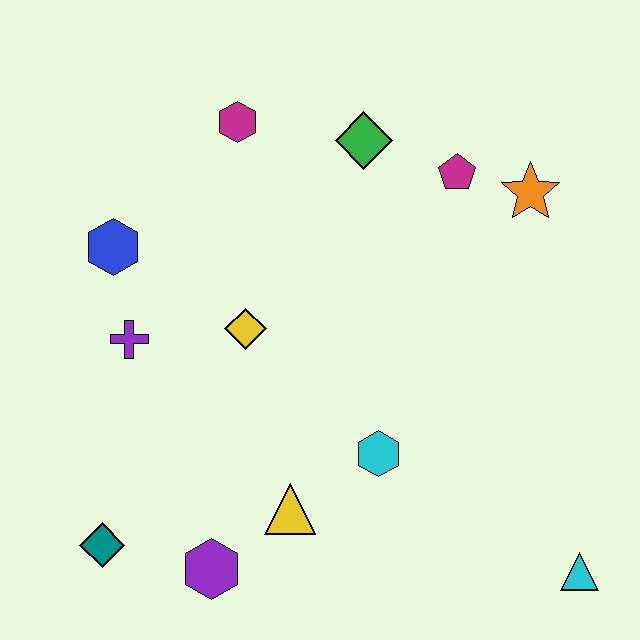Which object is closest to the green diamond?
The magenta pentagon is closest to the green diamond.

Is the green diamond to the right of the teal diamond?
Yes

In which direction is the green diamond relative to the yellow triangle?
The green diamond is above the yellow triangle.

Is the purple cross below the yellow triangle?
No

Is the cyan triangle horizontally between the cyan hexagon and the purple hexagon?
No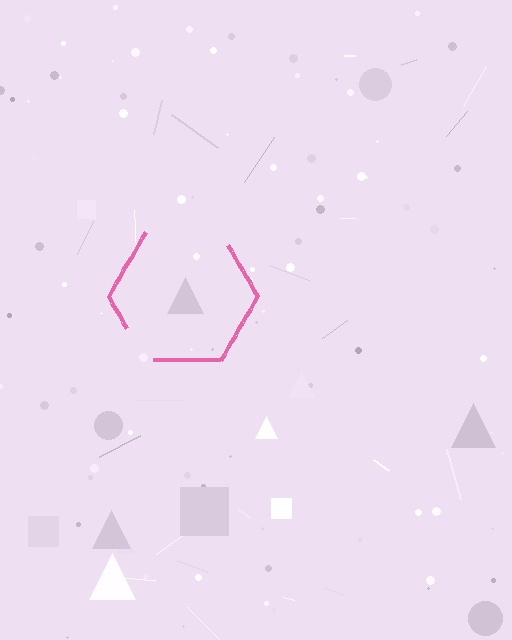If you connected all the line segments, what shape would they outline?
They would outline a hexagon.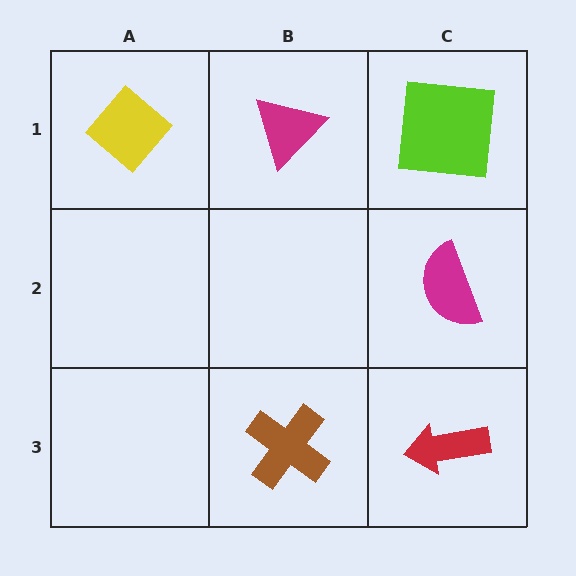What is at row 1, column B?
A magenta triangle.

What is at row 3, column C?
A red arrow.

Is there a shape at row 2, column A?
No, that cell is empty.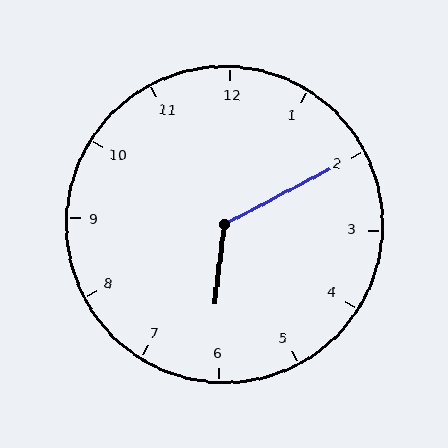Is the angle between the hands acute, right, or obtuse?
It is obtuse.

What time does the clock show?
6:10.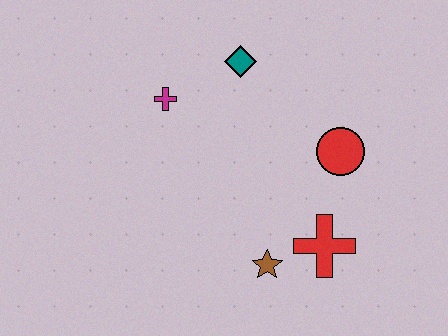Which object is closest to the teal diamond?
The magenta cross is closest to the teal diamond.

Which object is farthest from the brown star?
The teal diamond is farthest from the brown star.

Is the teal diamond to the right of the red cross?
No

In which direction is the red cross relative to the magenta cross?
The red cross is to the right of the magenta cross.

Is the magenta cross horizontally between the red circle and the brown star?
No